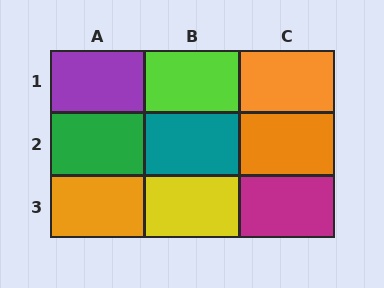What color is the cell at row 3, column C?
Magenta.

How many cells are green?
1 cell is green.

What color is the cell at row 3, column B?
Yellow.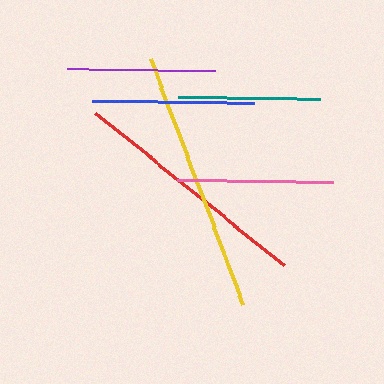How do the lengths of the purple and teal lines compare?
The purple and teal lines are approximately the same length.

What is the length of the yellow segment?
The yellow segment is approximately 263 pixels long.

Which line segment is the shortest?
The teal line is the shortest at approximately 141 pixels.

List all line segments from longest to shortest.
From longest to shortest: yellow, red, blue, pink, purple, teal.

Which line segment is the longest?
The yellow line is the longest at approximately 263 pixels.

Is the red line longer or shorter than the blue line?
The red line is longer than the blue line.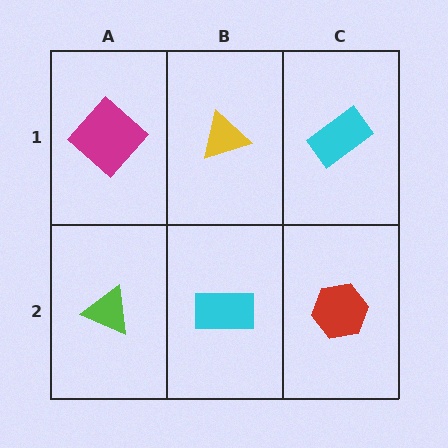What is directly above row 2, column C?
A cyan rectangle.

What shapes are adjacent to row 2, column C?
A cyan rectangle (row 1, column C), a cyan rectangle (row 2, column B).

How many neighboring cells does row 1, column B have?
3.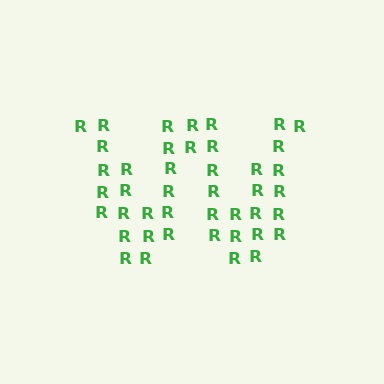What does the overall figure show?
The overall figure shows the letter W.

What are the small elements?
The small elements are letter R's.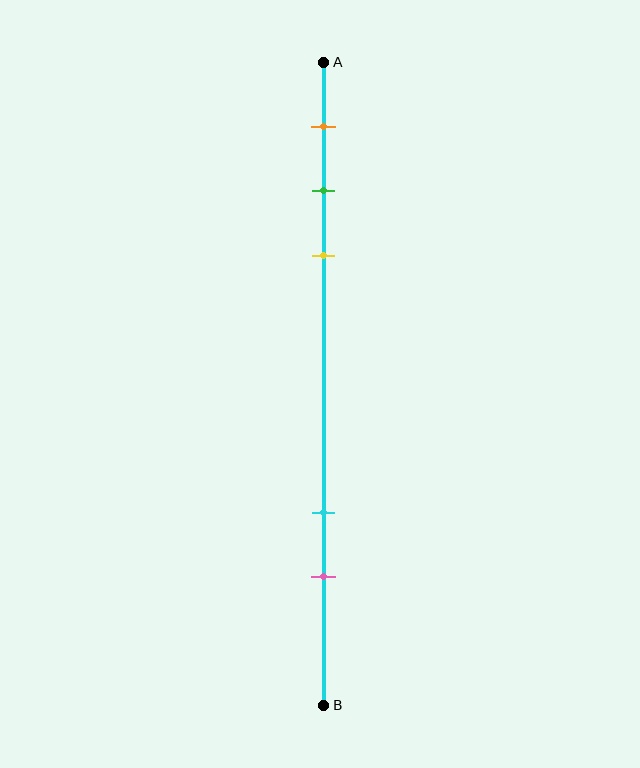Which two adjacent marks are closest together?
The green and yellow marks are the closest adjacent pair.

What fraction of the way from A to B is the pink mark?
The pink mark is approximately 80% (0.8) of the way from A to B.